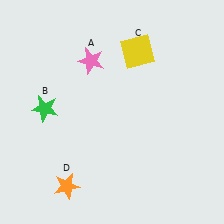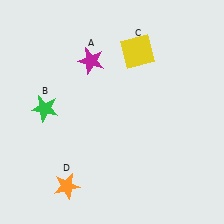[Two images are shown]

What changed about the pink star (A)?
In Image 1, A is pink. In Image 2, it changed to magenta.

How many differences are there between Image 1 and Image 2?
There is 1 difference between the two images.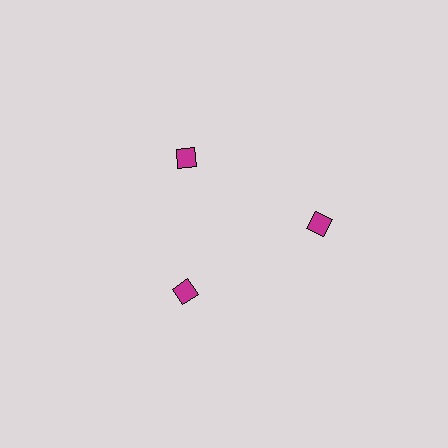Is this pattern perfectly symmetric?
No. The 3 magenta squares are arranged in a ring, but one element near the 3 o'clock position is pushed outward from the center, breaking the 3-fold rotational symmetry.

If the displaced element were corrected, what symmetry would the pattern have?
It would have 3-fold rotational symmetry — the pattern would map onto itself every 120 degrees.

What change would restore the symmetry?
The symmetry would be restored by moving it inward, back onto the ring so that all 3 squares sit at equal angles and equal distance from the center.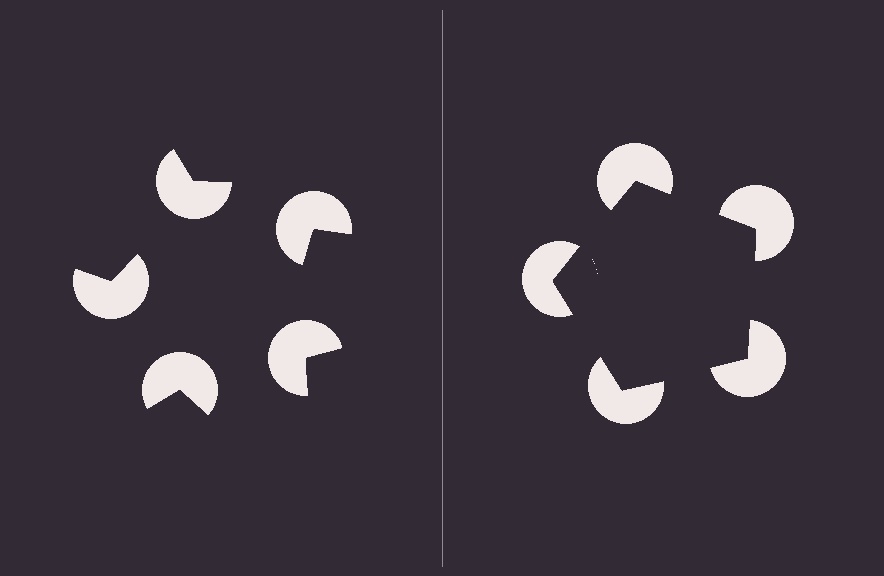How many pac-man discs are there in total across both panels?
10 — 5 on each side.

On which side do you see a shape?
An illusory pentagon appears on the right side. On the left side the wedge cuts are rotated, so no coherent shape forms.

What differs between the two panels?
The pac-man discs are positioned identically on both sides; only the wedge orientations differ. On the right they align to a pentagon; on the left they are misaligned.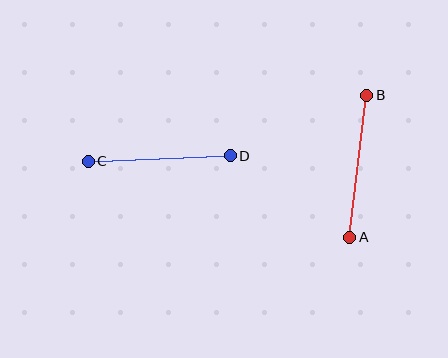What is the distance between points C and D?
The distance is approximately 142 pixels.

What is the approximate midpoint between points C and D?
The midpoint is at approximately (159, 158) pixels.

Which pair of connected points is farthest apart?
Points A and B are farthest apart.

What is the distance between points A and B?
The distance is approximately 143 pixels.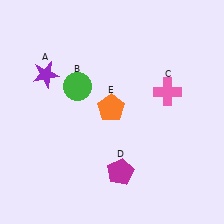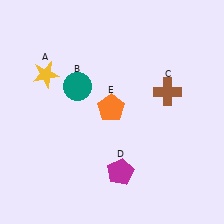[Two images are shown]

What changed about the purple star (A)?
In Image 1, A is purple. In Image 2, it changed to yellow.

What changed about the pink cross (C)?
In Image 1, C is pink. In Image 2, it changed to brown.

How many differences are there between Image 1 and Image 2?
There are 3 differences between the two images.